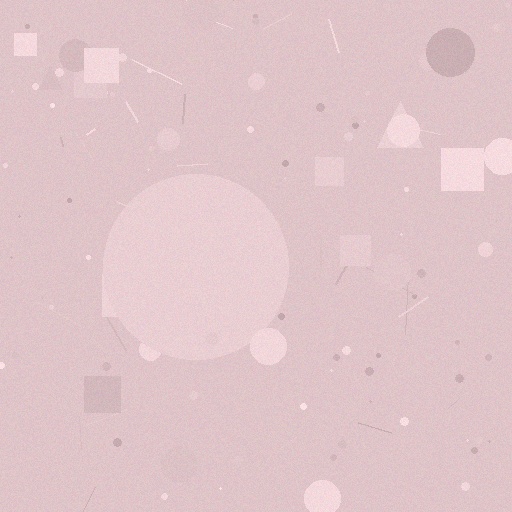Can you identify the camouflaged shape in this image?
The camouflaged shape is a circle.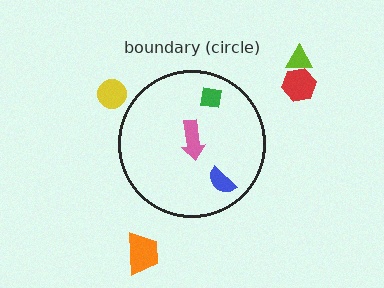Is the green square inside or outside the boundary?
Inside.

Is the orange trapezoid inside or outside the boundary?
Outside.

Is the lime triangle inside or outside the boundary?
Outside.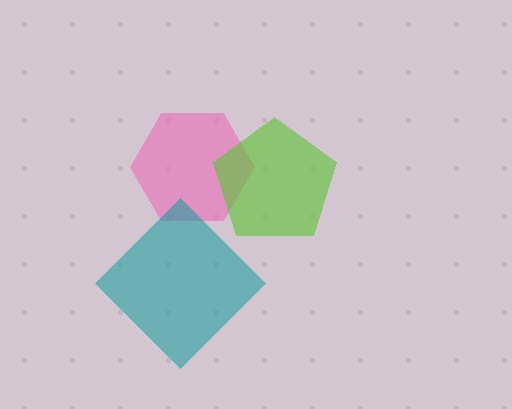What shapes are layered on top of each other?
The layered shapes are: a pink hexagon, a lime pentagon, a teal diamond.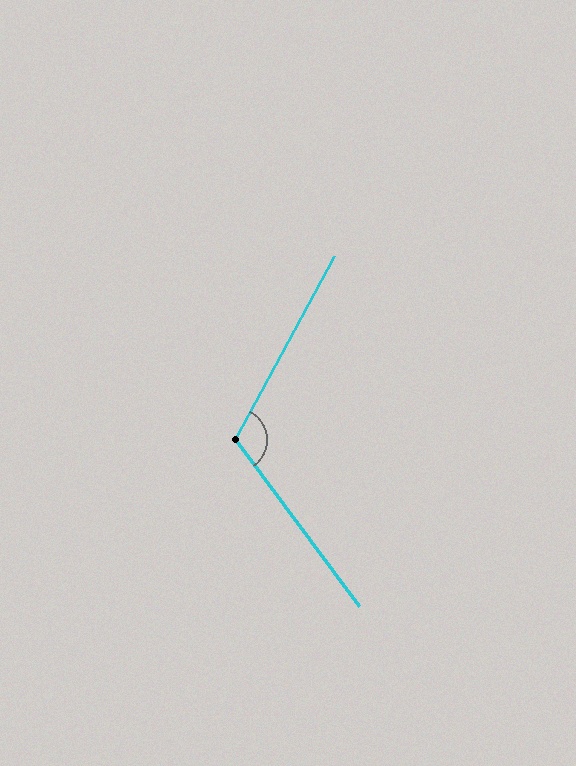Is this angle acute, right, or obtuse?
It is obtuse.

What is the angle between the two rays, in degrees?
Approximately 115 degrees.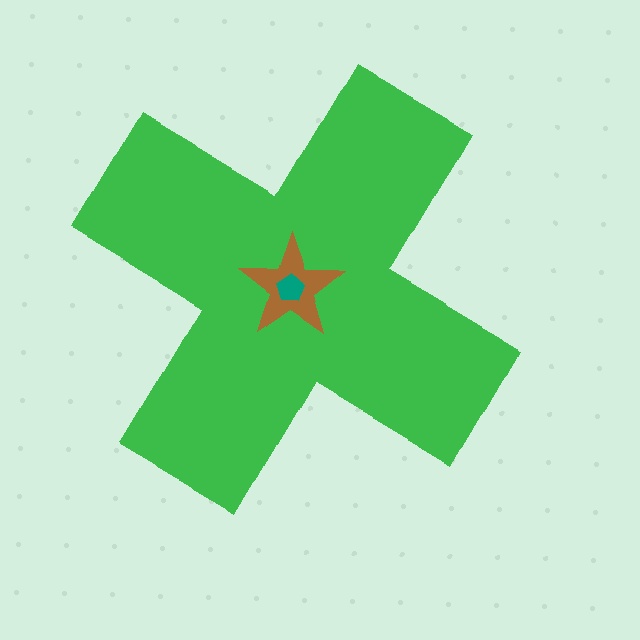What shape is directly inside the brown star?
The teal pentagon.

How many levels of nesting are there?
3.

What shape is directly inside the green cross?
The brown star.